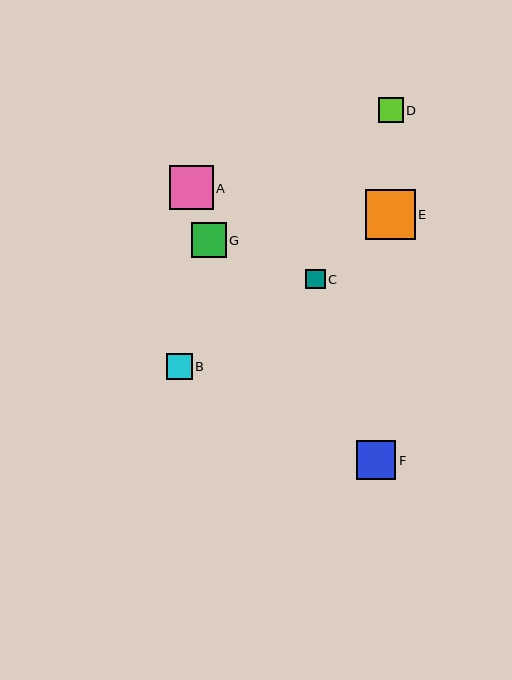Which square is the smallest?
Square C is the smallest with a size of approximately 20 pixels.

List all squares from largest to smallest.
From largest to smallest: E, A, F, G, B, D, C.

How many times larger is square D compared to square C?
Square D is approximately 1.2 times the size of square C.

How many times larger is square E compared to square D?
Square E is approximately 2.0 times the size of square D.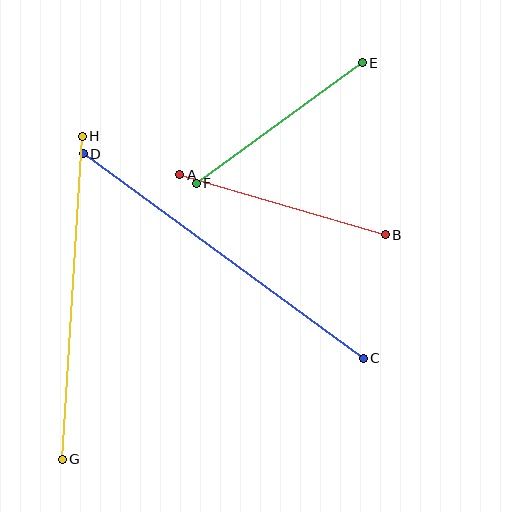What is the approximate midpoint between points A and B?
The midpoint is at approximately (283, 205) pixels.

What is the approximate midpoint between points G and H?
The midpoint is at approximately (72, 298) pixels.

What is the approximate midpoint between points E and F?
The midpoint is at approximately (279, 123) pixels.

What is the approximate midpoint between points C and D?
The midpoint is at approximately (223, 256) pixels.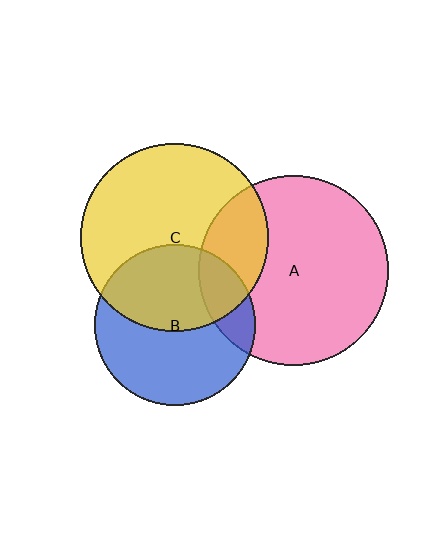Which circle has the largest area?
Circle A (pink).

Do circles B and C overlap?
Yes.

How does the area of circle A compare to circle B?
Approximately 1.4 times.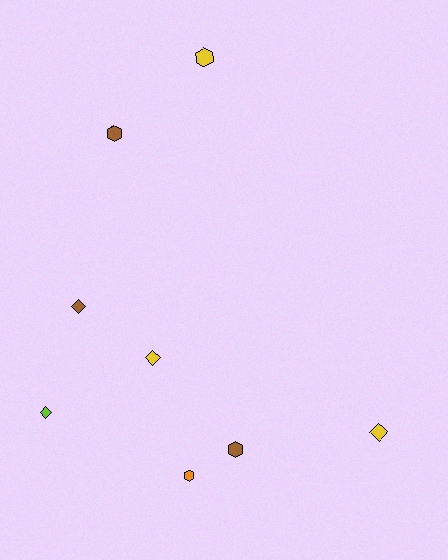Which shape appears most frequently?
Diamond, with 4 objects.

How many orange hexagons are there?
There is 1 orange hexagon.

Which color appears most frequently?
Yellow, with 3 objects.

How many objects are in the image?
There are 8 objects.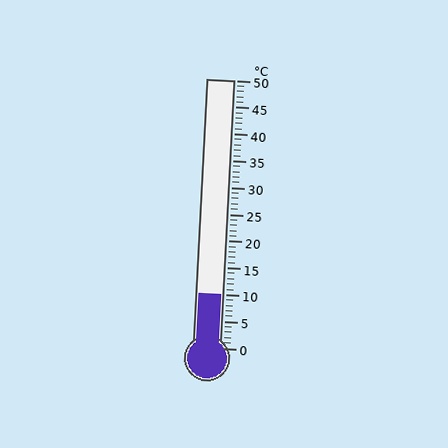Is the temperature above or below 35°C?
The temperature is below 35°C.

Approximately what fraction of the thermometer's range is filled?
The thermometer is filled to approximately 20% of its range.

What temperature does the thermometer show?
The thermometer shows approximately 10°C.